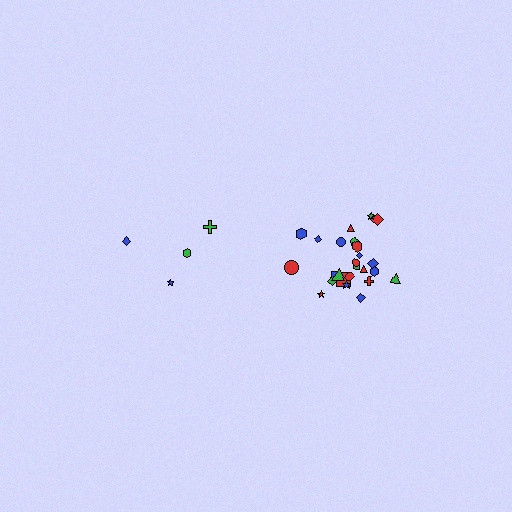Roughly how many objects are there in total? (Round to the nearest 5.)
Roughly 30 objects in total.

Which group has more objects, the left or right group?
The right group.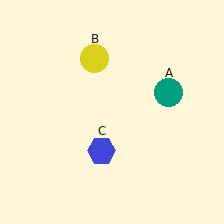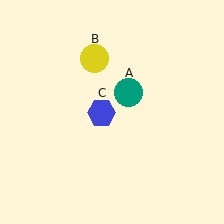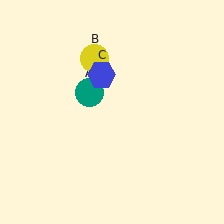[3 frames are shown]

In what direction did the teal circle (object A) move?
The teal circle (object A) moved left.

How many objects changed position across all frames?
2 objects changed position: teal circle (object A), blue hexagon (object C).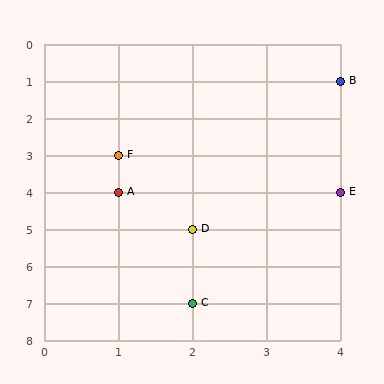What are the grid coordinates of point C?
Point C is at grid coordinates (2, 7).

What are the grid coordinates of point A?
Point A is at grid coordinates (1, 4).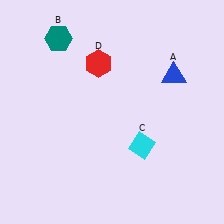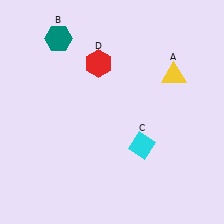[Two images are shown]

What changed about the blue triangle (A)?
In Image 1, A is blue. In Image 2, it changed to yellow.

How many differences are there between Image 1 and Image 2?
There is 1 difference between the two images.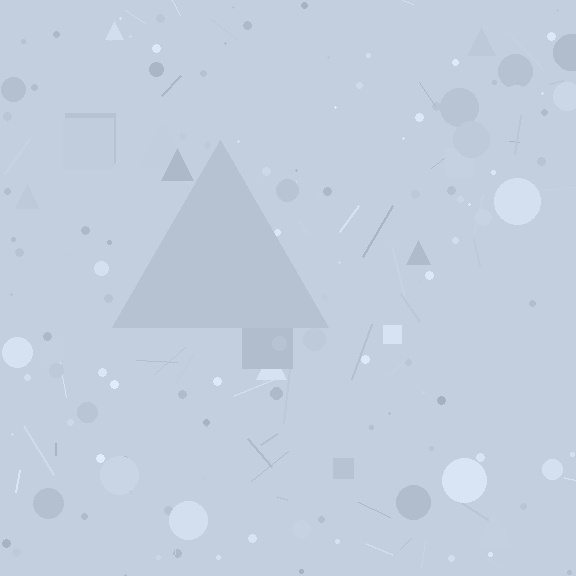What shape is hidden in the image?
A triangle is hidden in the image.